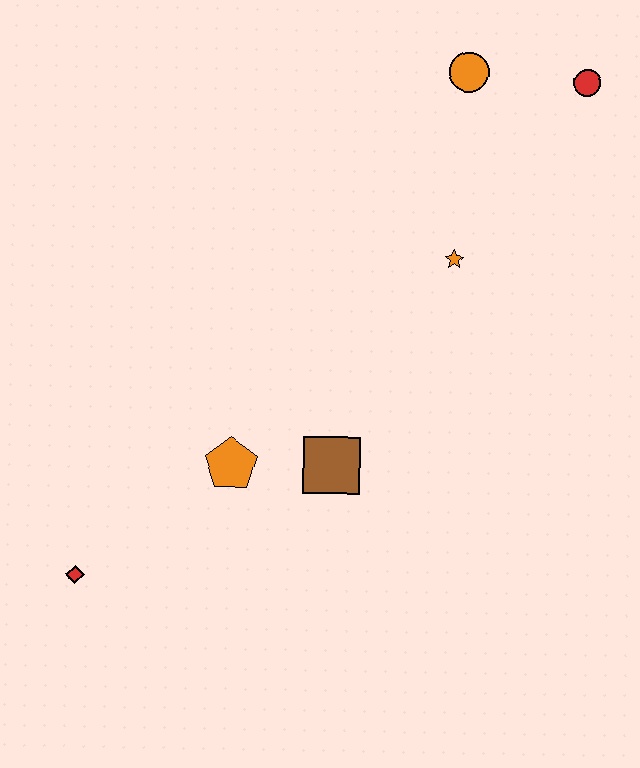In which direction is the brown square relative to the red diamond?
The brown square is to the right of the red diamond.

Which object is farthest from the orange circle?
The red diamond is farthest from the orange circle.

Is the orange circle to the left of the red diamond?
No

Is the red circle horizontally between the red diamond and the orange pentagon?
No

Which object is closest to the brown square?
The orange pentagon is closest to the brown square.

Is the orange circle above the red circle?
Yes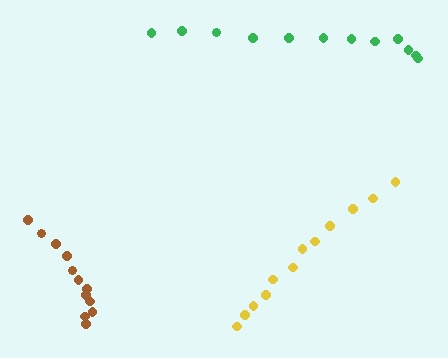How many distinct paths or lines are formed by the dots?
There are 3 distinct paths.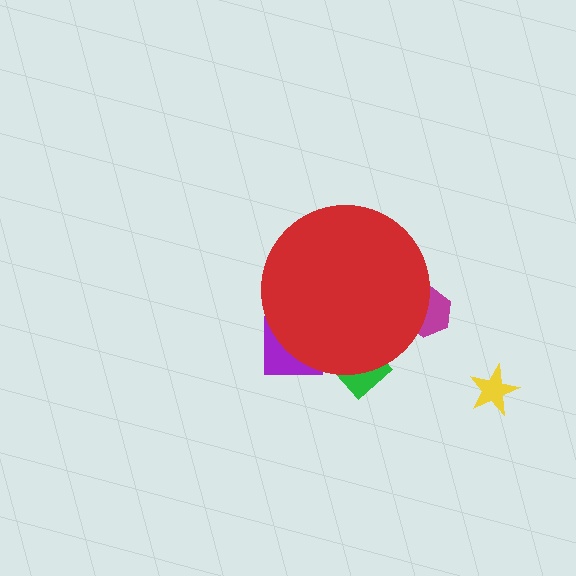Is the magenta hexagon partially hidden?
Yes, the magenta hexagon is partially hidden behind the red circle.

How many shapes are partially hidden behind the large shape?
3 shapes are partially hidden.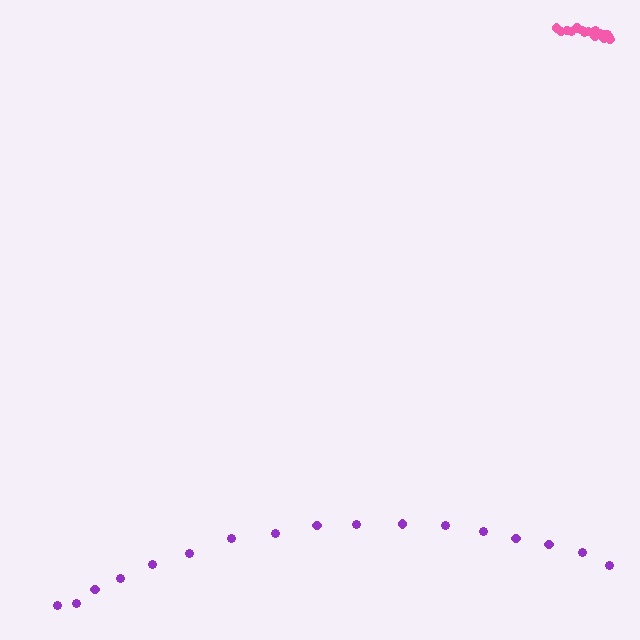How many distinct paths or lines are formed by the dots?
There are 2 distinct paths.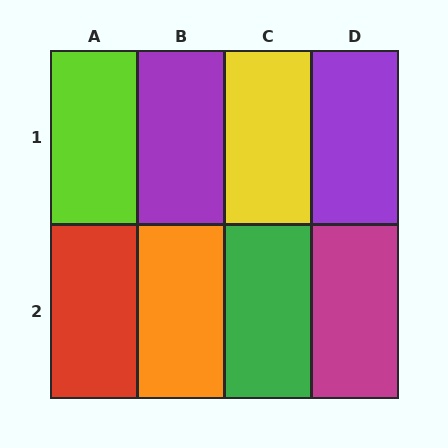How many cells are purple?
2 cells are purple.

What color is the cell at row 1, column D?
Purple.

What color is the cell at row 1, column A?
Lime.